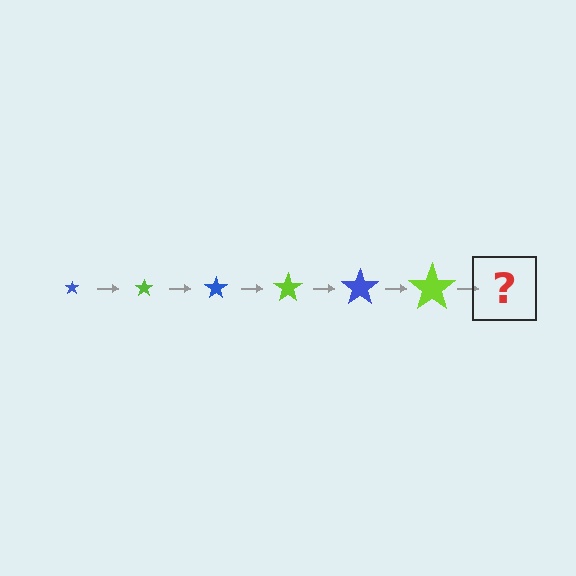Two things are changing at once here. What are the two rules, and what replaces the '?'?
The two rules are that the star grows larger each step and the color cycles through blue and lime. The '?' should be a blue star, larger than the previous one.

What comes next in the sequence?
The next element should be a blue star, larger than the previous one.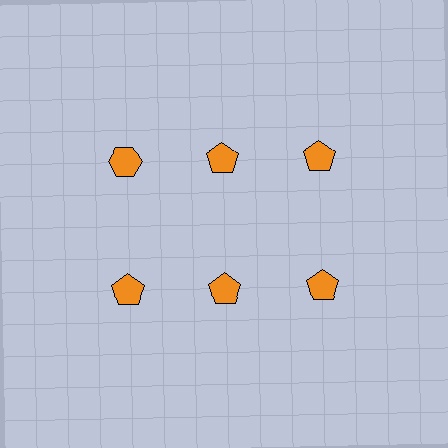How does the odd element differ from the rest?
It has a different shape: hexagon instead of pentagon.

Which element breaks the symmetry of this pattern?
The orange hexagon in the top row, leftmost column breaks the symmetry. All other shapes are orange pentagons.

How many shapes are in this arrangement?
There are 6 shapes arranged in a grid pattern.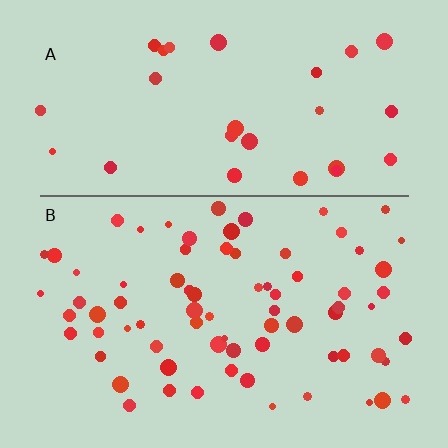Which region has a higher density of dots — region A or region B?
B (the bottom).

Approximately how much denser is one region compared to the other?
Approximately 2.5× — region B over region A.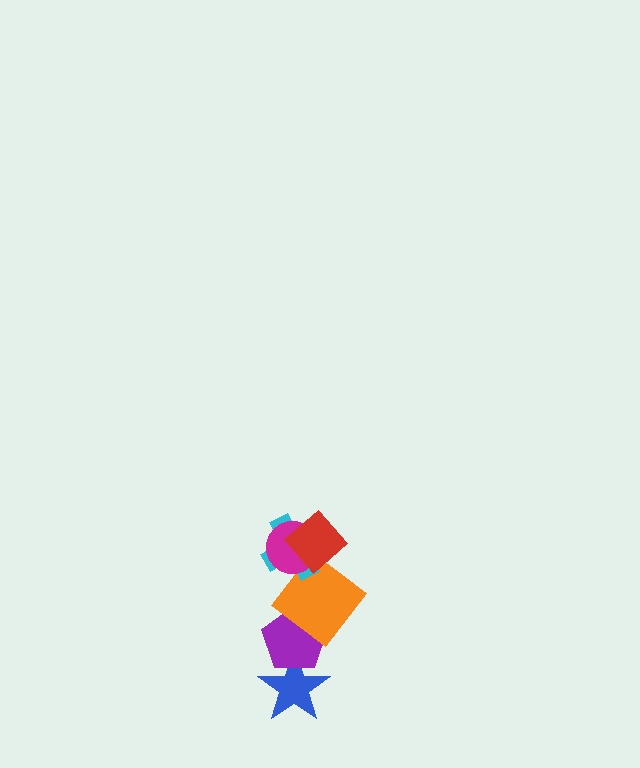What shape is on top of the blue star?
The purple pentagon is on top of the blue star.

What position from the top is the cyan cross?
The cyan cross is 3rd from the top.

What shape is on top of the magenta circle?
The red diamond is on top of the magenta circle.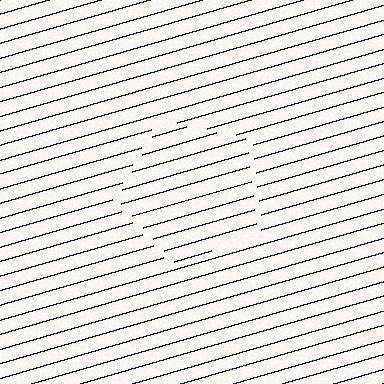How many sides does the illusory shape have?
5 sides — the line-ends trace a pentagon.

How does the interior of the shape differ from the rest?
The interior of the shape contains the same grating, shifted by half a period — the contour is defined by the phase discontinuity where line-ends from the inner and outer gratings abut.